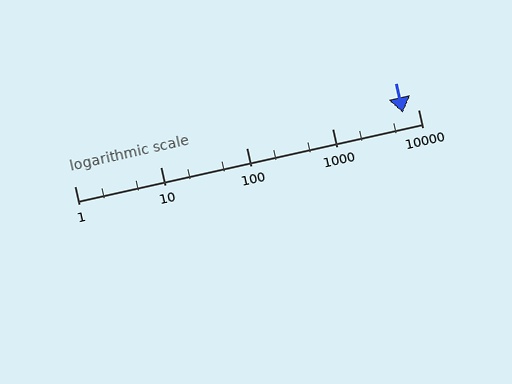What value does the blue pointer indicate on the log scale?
The pointer indicates approximately 6600.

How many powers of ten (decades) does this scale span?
The scale spans 4 decades, from 1 to 10000.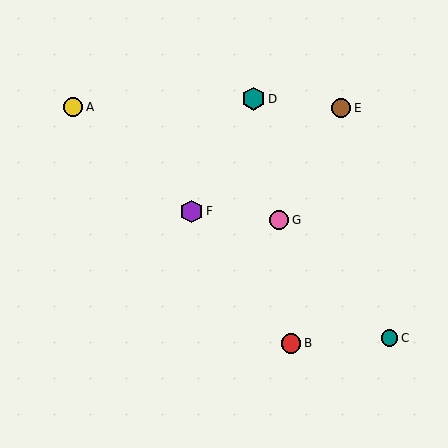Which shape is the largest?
The teal hexagon (labeled D) is the largest.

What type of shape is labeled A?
Shape A is a yellow circle.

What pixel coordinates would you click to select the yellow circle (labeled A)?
Click at (73, 107) to select the yellow circle A.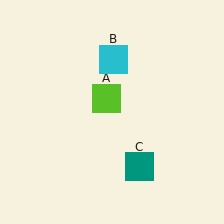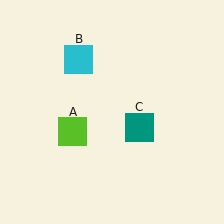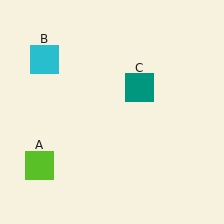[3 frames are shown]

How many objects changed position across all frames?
3 objects changed position: lime square (object A), cyan square (object B), teal square (object C).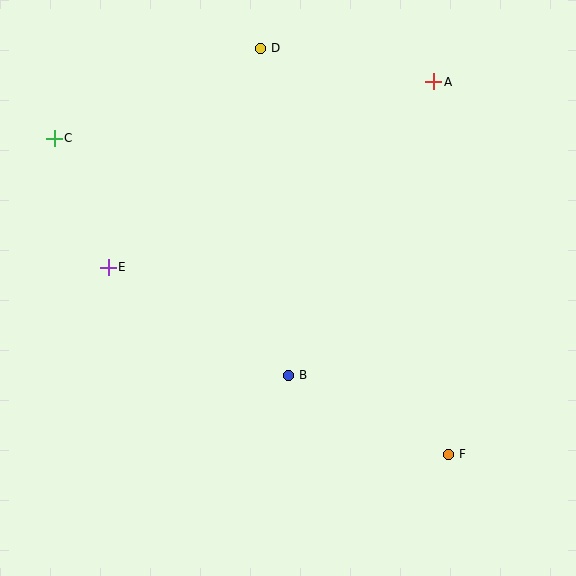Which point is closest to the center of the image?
Point B at (289, 375) is closest to the center.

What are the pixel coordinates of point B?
Point B is at (289, 375).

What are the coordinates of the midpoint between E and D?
The midpoint between E and D is at (185, 158).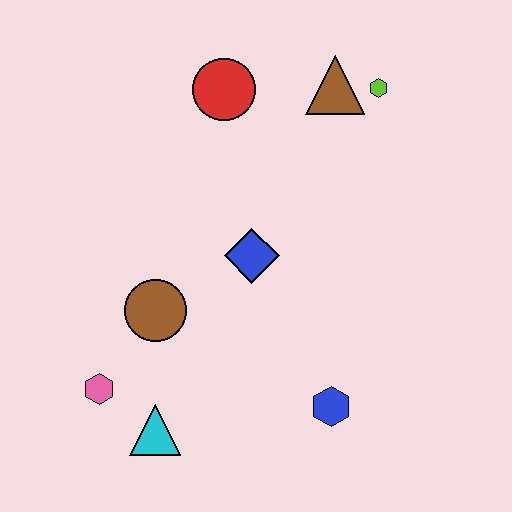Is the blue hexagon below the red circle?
Yes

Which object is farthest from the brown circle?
The lime hexagon is farthest from the brown circle.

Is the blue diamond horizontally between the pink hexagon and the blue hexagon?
Yes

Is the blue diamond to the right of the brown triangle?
No